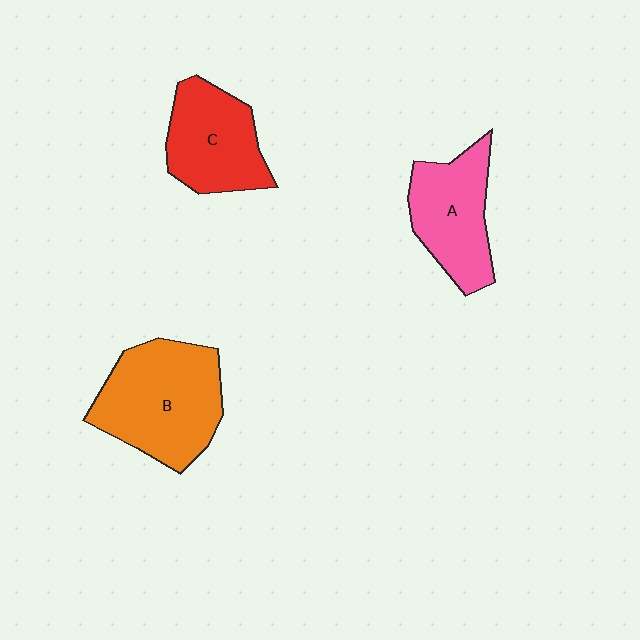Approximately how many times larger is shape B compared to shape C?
Approximately 1.4 times.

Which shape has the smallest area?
Shape A (pink).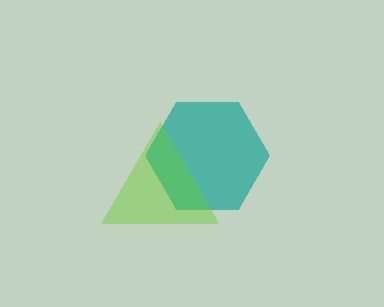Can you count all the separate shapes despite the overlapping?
Yes, there are 2 separate shapes.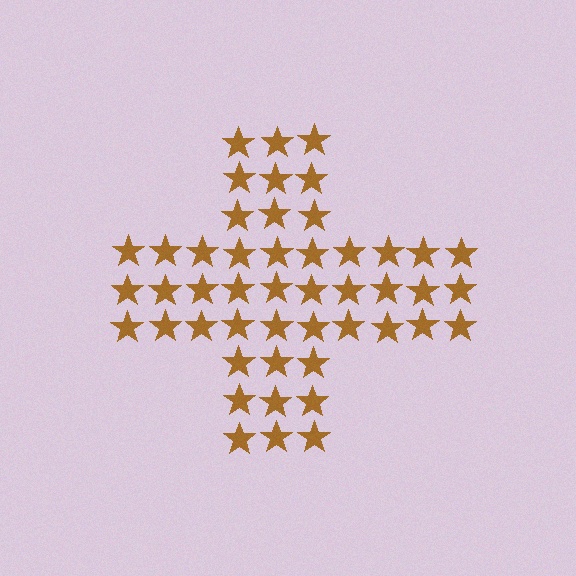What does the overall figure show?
The overall figure shows a cross.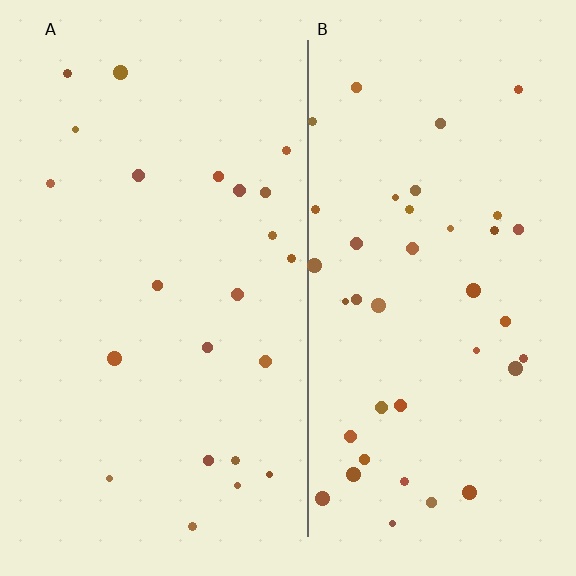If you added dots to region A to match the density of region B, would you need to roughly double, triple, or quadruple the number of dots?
Approximately double.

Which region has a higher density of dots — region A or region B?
B (the right).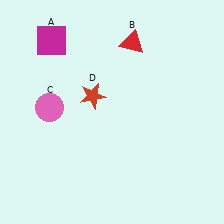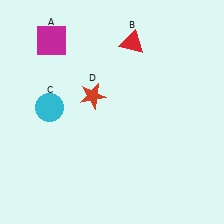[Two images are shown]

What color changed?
The circle (C) changed from pink in Image 1 to cyan in Image 2.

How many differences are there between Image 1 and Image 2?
There is 1 difference between the two images.